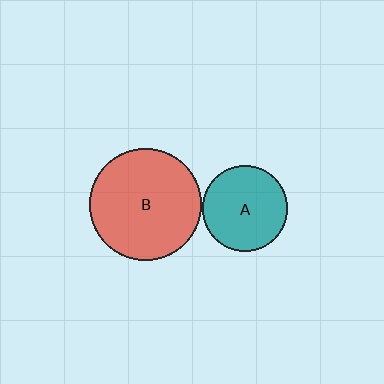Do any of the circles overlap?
No, none of the circles overlap.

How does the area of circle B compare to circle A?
Approximately 1.7 times.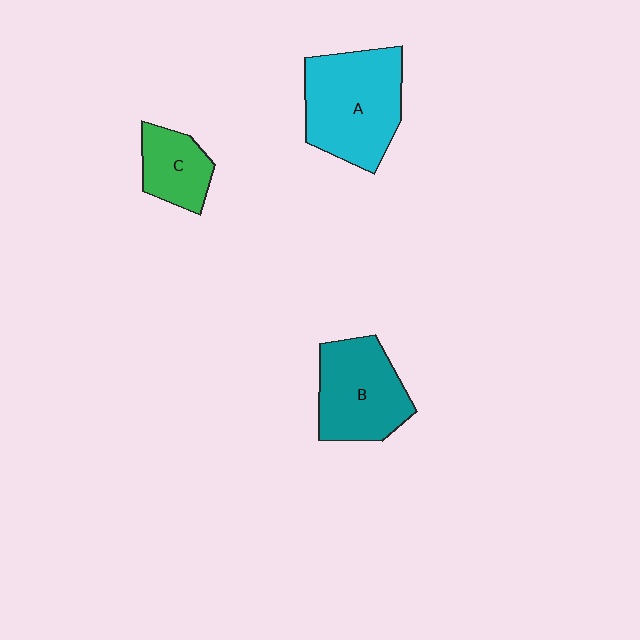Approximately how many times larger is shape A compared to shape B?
Approximately 1.2 times.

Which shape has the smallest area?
Shape C (green).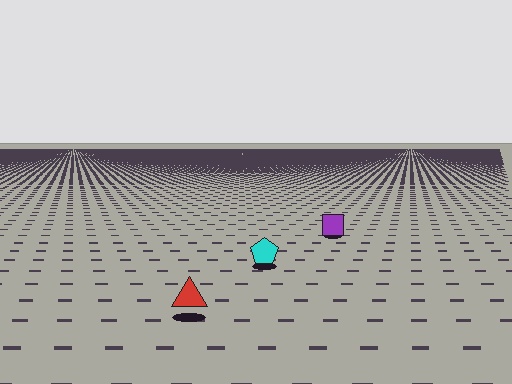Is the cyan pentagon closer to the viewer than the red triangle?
No. The red triangle is closer — you can tell from the texture gradient: the ground texture is coarser near it.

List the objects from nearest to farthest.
From nearest to farthest: the red triangle, the cyan pentagon, the purple square.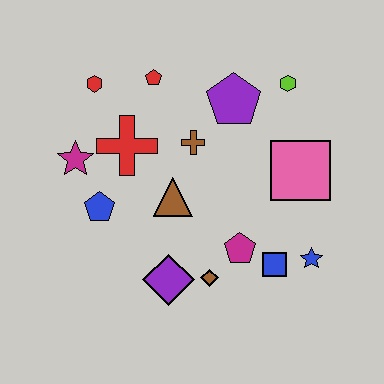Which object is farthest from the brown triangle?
The lime hexagon is farthest from the brown triangle.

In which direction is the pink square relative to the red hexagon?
The pink square is to the right of the red hexagon.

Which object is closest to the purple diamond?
The brown diamond is closest to the purple diamond.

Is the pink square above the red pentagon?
No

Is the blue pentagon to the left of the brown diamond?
Yes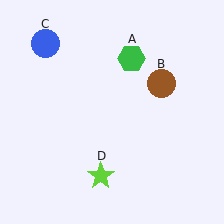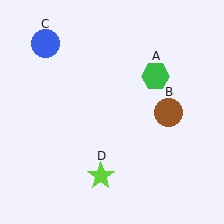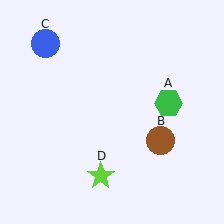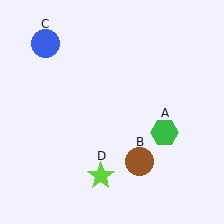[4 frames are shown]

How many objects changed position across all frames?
2 objects changed position: green hexagon (object A), brown circle (object B).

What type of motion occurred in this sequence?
The green hexagon (object A), brown circle (object B) rotated clockwise around the center of the scene.